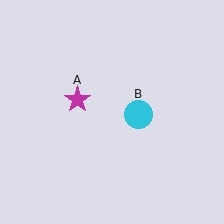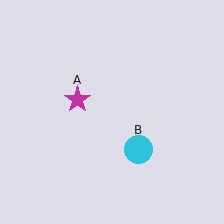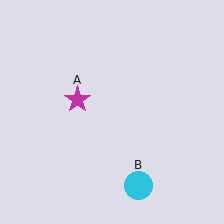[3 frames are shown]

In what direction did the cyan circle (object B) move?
The cyan circle (object B) moved down.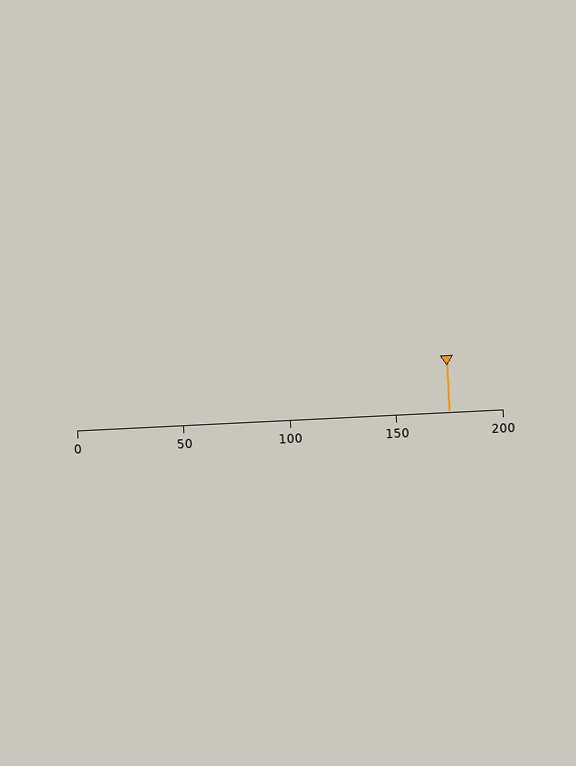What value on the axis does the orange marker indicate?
The marker indicates approximately 175.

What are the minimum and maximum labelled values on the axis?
The axis runs from 0 to 200.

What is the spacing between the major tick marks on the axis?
The major ticks are spaced 50 apart.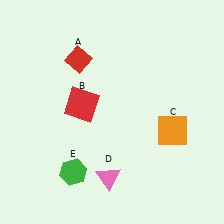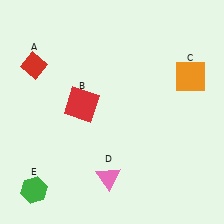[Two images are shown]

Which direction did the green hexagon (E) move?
The green hexagon (E) moved left.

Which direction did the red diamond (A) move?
The red diamond (A) moved left.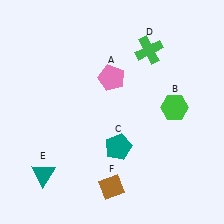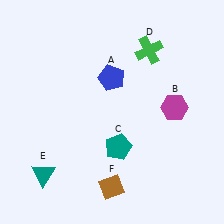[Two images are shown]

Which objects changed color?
A changed from pink to blue. B changed from green to magenta.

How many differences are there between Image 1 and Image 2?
There are 2 differences between the two images.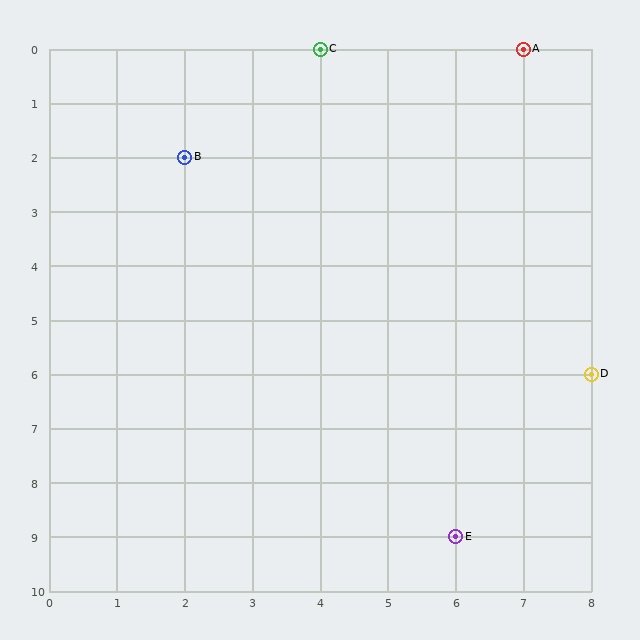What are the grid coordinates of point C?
Point C is at grid coordinates (4, 0).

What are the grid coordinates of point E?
Point E is at grid coordinates (6, 9).